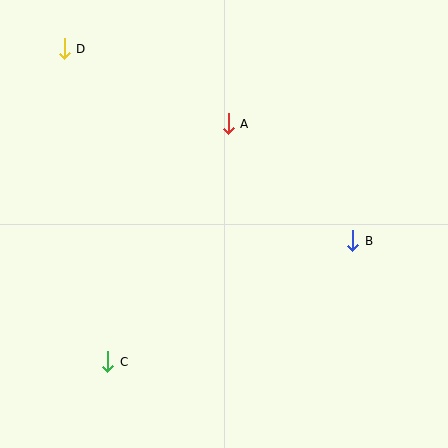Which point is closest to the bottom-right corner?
Point B is closest to the bottom-right corner.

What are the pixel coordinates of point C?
Point C is at (108, 362).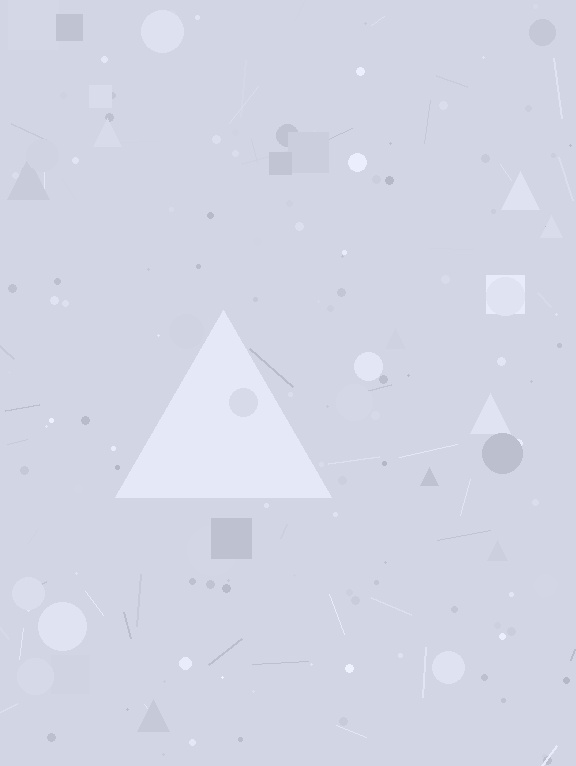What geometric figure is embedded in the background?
A triangle is embedded in the background.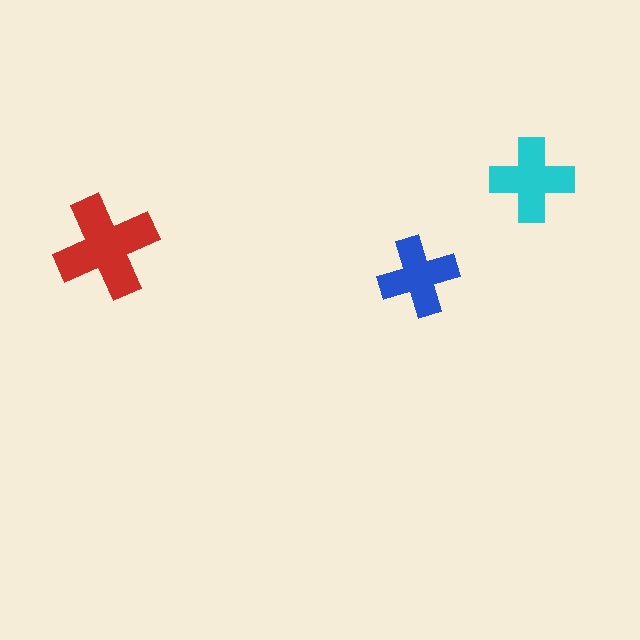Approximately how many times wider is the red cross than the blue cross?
About 1.5 times wider.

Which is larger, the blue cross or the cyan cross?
The cyan one.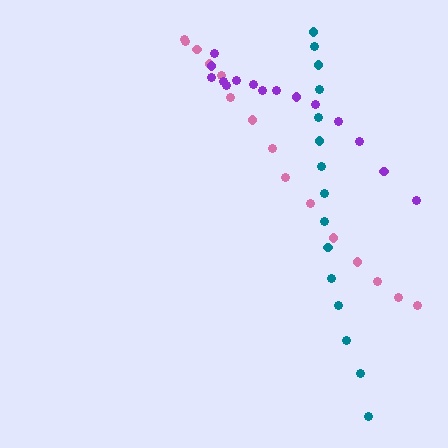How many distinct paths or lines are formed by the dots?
There are 3 distinct paths.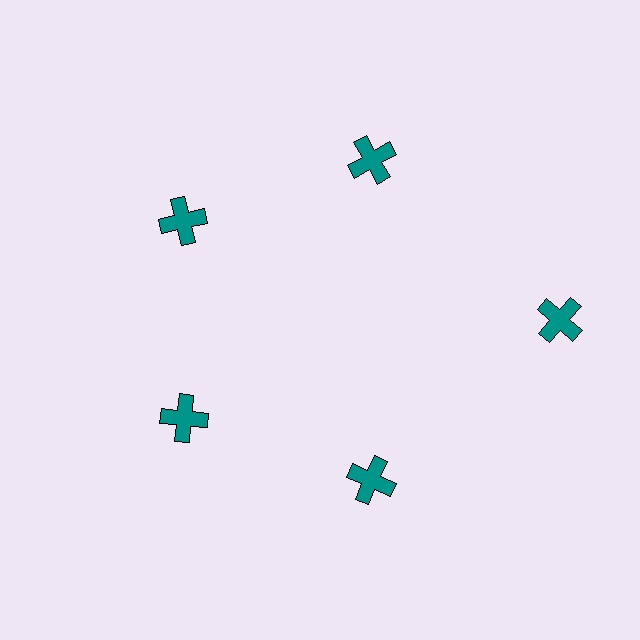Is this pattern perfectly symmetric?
No. The 5 teal crosses are arranged in a ring, but one element near the 3 o'clock position is pushed outward from the center, breaking the 5-fold rotational symmetry.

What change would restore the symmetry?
The symmetry would be restored by moving it inward, back onto the ring so that all 5 crosses sit at equal angles and equal distance from the center.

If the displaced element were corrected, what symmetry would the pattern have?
It would have 5-fold rotational symmetry — the pattern would map onto itself every 72 degrees.